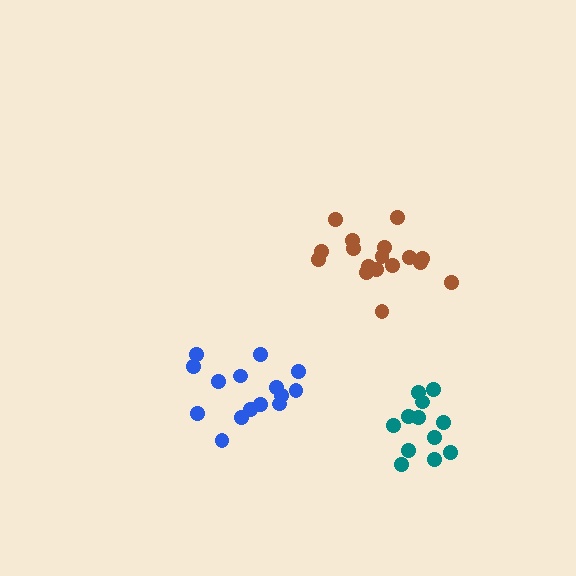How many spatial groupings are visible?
There are 3 spatial groupings.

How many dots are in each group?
Group 1: 17 dots, Group 2: 15 dots, Group 3: 12 dots (44 total).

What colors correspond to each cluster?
The clusters are colored: brown, blue, teal.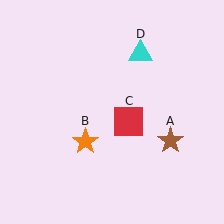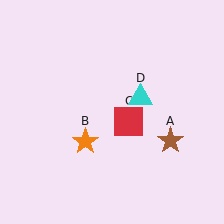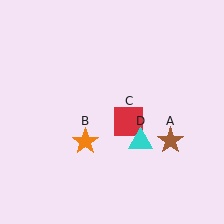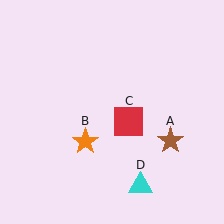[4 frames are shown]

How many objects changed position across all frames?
1 object changed position: cyan triangle (object D).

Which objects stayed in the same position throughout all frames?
Brown star (object A) and orange star (object B) and red square (object C) remained stationary.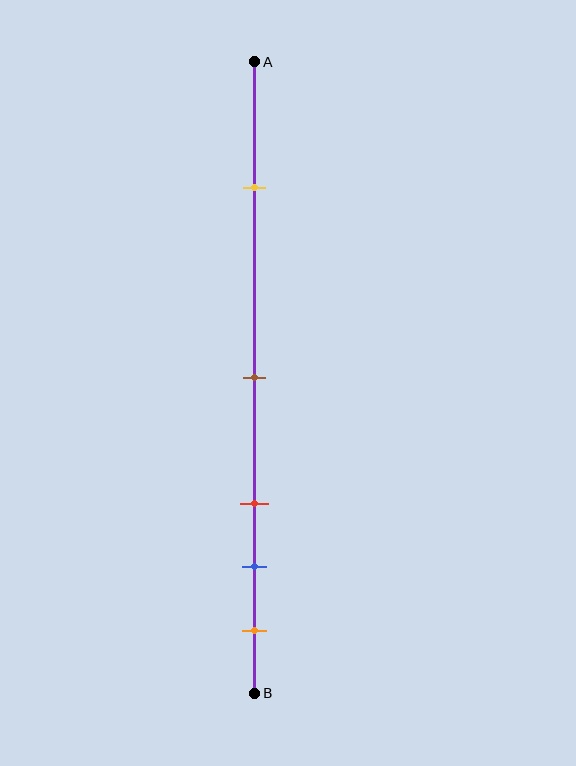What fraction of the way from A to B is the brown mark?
The brown mark is approximately 50% (0.5) of the way from A to B.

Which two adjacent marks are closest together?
The blue and orange marks are the closest adjacent pair.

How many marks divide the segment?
There are 5 marks dividing the segment.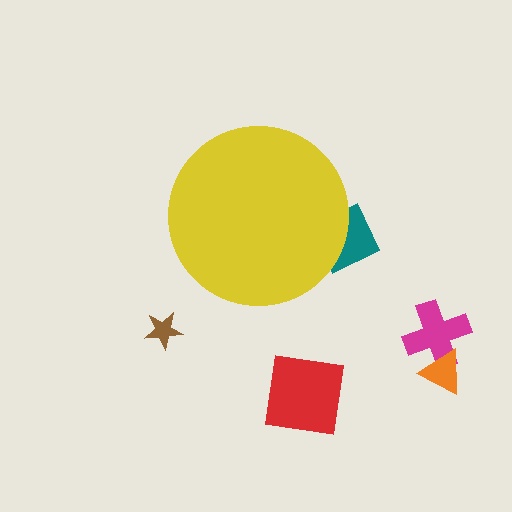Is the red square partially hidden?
No, the red square is fully visible.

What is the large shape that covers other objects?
A yellow circle.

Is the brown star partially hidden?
No, the brown star is fully visible.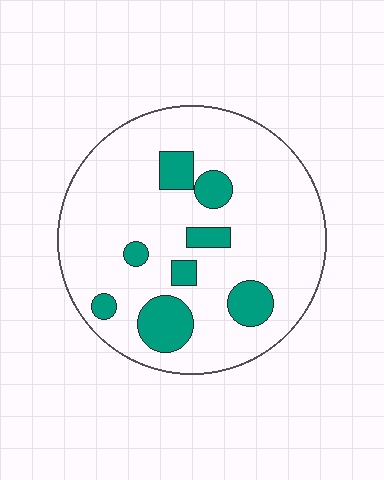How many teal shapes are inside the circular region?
8.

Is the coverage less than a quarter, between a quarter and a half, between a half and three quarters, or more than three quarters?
Less than a quarter.